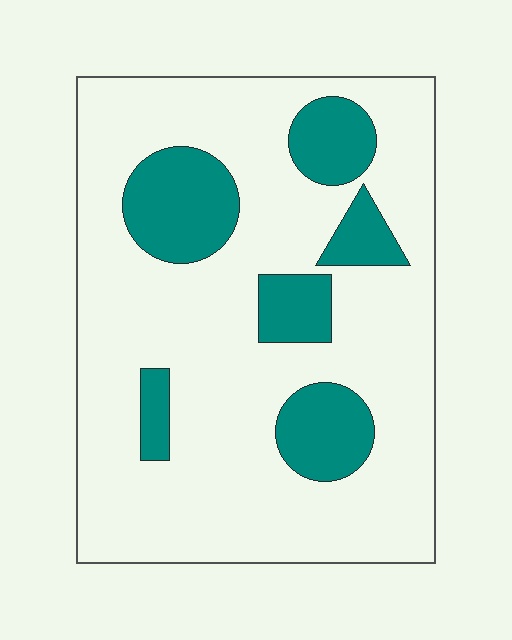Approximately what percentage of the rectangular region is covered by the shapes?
Approximately 20%.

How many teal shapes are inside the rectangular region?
6.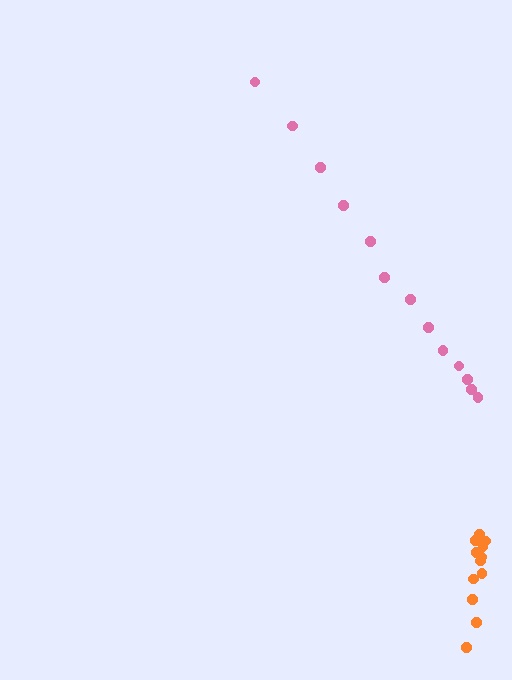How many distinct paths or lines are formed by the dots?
There are 2 distinct paths.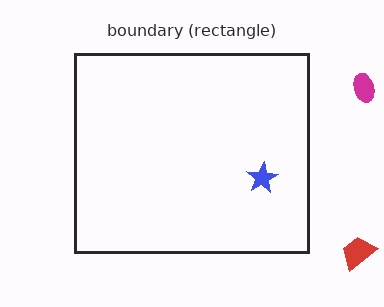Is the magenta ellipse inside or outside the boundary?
Outside.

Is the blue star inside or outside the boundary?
Inside.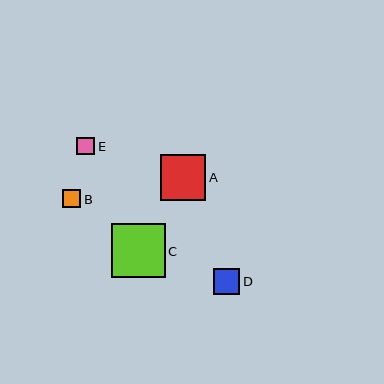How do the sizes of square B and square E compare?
Square B and square E are approximately the same size.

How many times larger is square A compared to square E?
Square A is approximately 2.6 times the size of square E.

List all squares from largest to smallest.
From largest to smallest: C, A, D, B, E.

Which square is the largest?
Square C is the largest with a size of approximately 54 pixels.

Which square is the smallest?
Square E is the smallest with a size of approximately 18 pixels.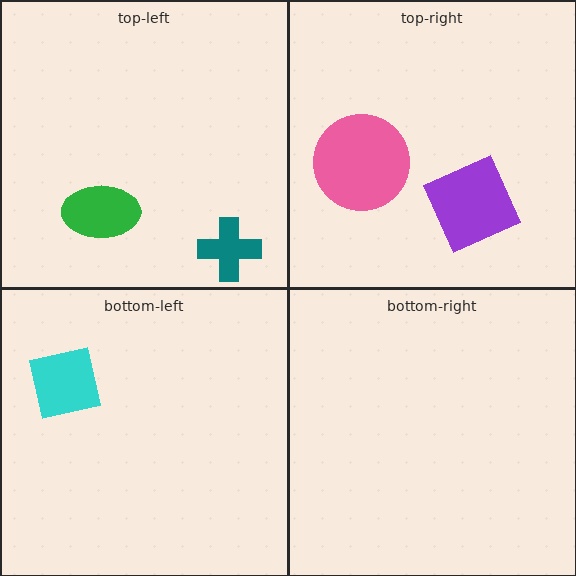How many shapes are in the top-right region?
2.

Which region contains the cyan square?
The bottom-left region.